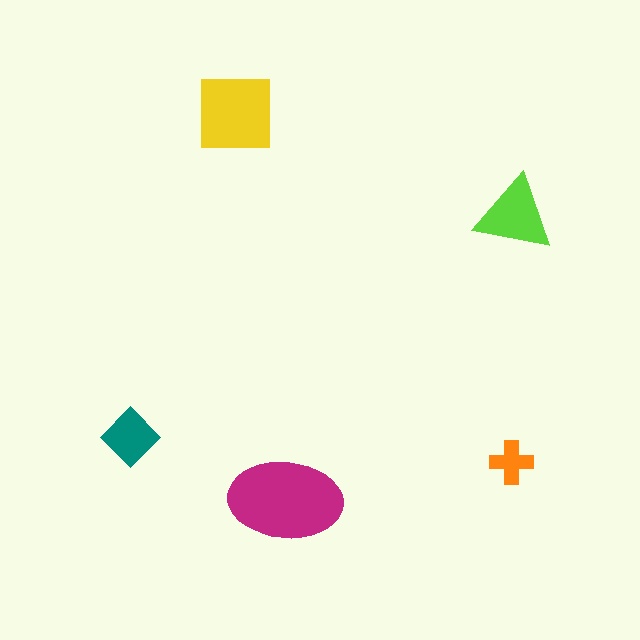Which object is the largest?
The magenta ellipse.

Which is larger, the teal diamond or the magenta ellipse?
The magenta ellipse.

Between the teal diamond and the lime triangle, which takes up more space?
The lime triangle.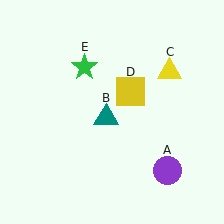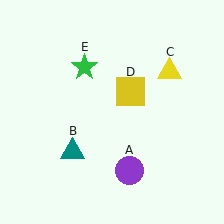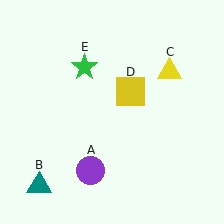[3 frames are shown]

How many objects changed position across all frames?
2 objects changed position: purple circle (object A), teal triangle (object B).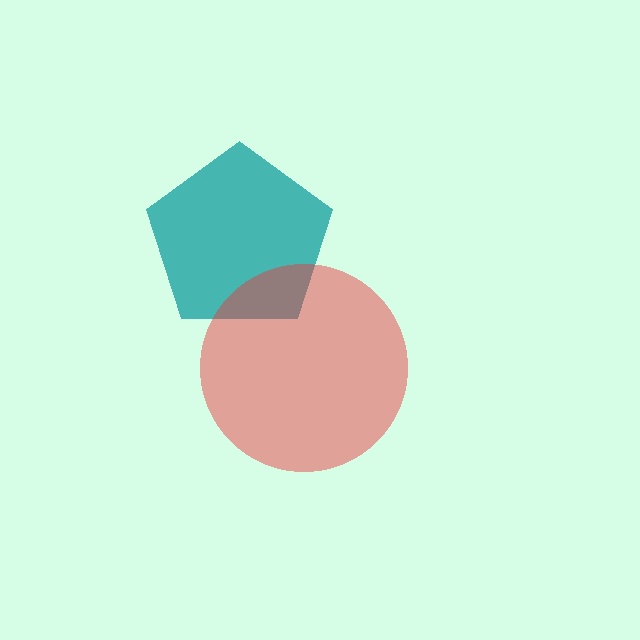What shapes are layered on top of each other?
The layered shapes are: a teal pentagon, a red circle.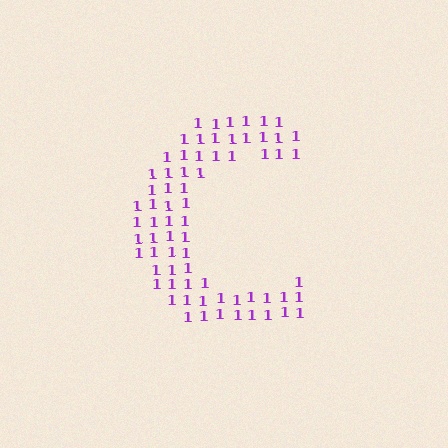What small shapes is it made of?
It is made of small digit 1's.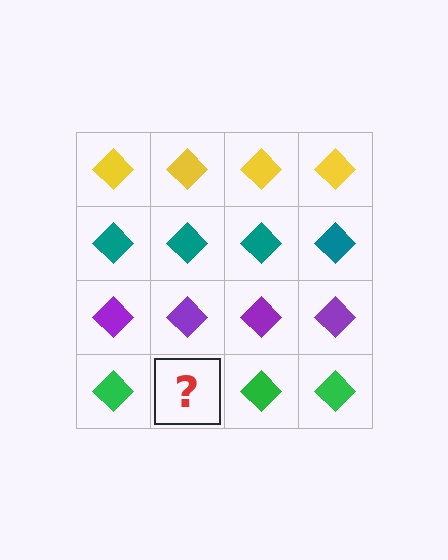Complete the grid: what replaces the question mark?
The question mark should be replaced with a green diamond.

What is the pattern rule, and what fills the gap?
The rule is that each row has a consistent color. The gap should be filled with a green diamond.